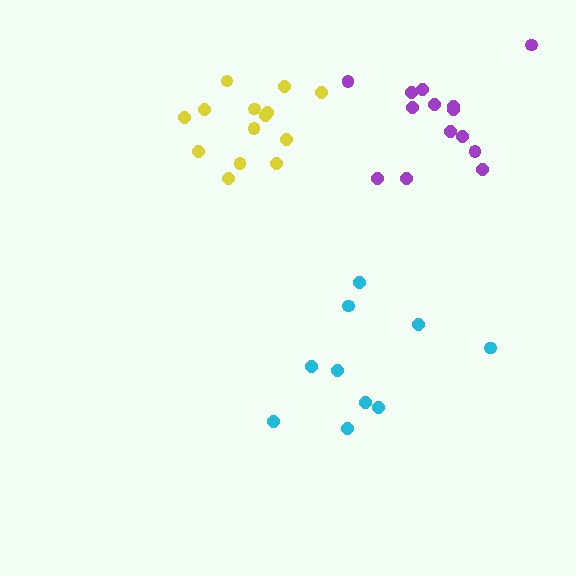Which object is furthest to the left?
The yellow cluster is leftmost.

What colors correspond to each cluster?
The clusters are colored: yellow, cyan, purple.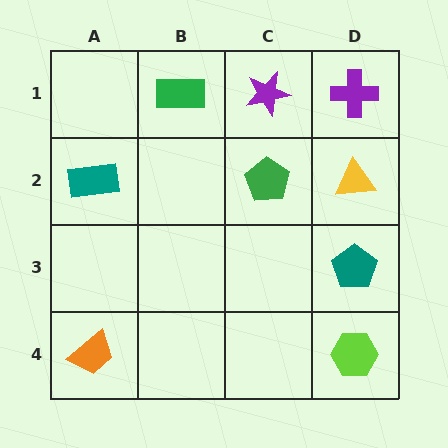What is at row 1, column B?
A green rectangle.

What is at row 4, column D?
A lime hexagon.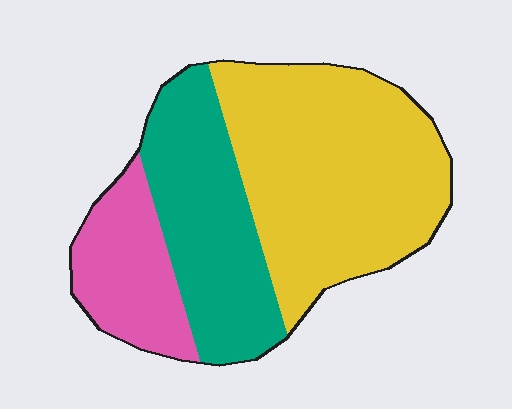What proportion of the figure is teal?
Teal covers about 30% of the figure.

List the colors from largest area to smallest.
From largest to smallest: yellow, teal, pink.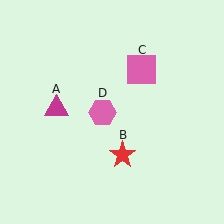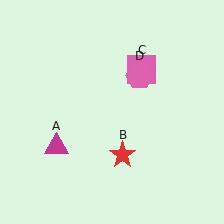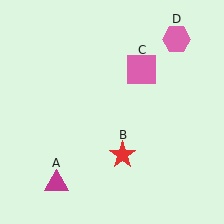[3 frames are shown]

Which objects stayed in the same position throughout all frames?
Red star (object B) and pink square (object C) remained stationary.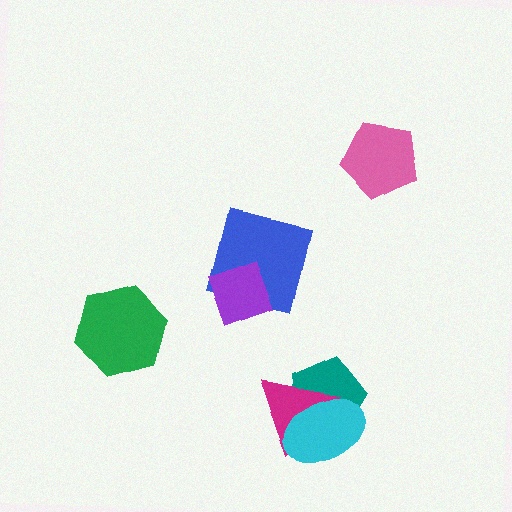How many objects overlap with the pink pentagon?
0 objects overlap with the pink pentagon.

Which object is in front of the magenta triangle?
The cyan ellipse is in front of the magenta triangle.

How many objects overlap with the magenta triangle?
2 objects overlap with the magenta triangle.